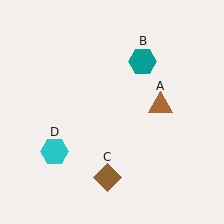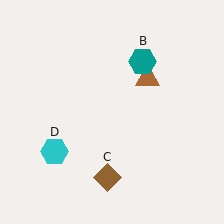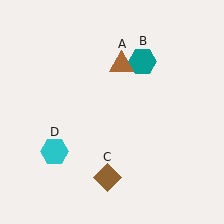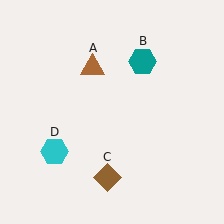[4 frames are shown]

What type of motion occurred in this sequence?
The brown triangle (object A) rotated counterclockwise around the center of the scene.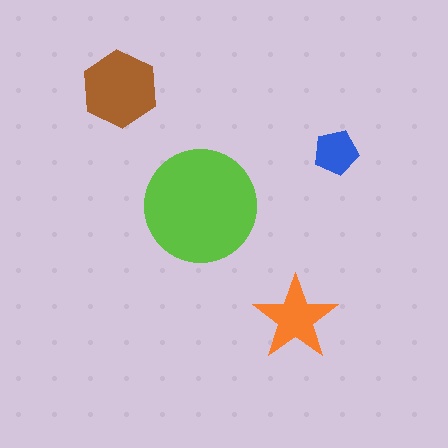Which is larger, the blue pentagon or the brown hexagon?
The brown hexagon.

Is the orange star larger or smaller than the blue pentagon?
Larger.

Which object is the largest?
The lime circle.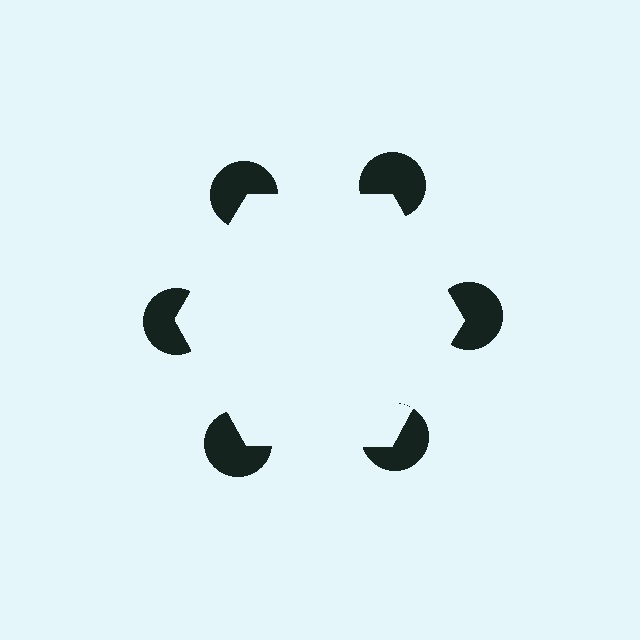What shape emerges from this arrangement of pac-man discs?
An illusory hexagon — its edges are inferred from the aligned wedge cuts in the pac-man discs, not physically drawn.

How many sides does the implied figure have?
6 sides.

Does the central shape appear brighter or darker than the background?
It typically appears slightly brighter than the background, even though no actual brightness change is drawn.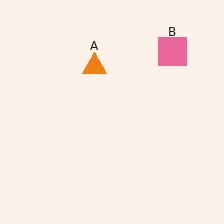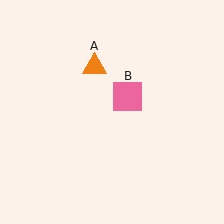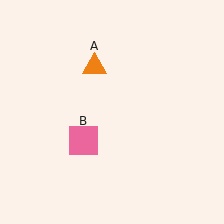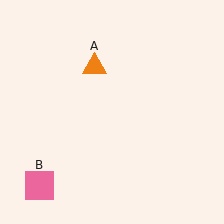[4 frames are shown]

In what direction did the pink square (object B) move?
The pink square (object B) moved down and to the left.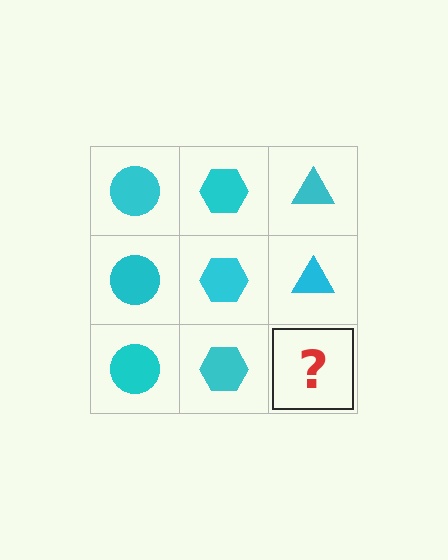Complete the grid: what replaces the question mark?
The question mark should be replaced with a cyan triangle.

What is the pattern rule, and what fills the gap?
The rule is that each column has a consistent shape. The gap should be filled with a cyan triangle.